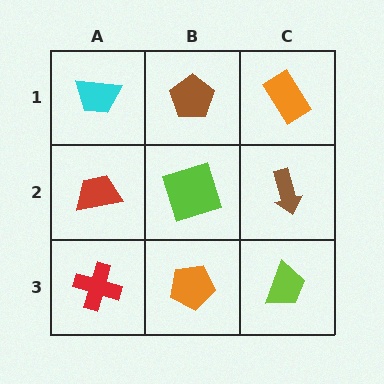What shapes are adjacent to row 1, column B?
A lime square (row 2, column B), a cyan trapezoid (row 1, column A), an orange rectangle (row 1, column C).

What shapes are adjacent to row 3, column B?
A lime square (row 2, column B), a red cross (row 3, column A), a lime trapezoid (row 3, column C).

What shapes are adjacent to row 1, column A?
A red trapezoid (row 2, column A), a brown pentagon (row 1, column B).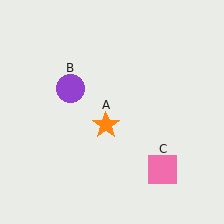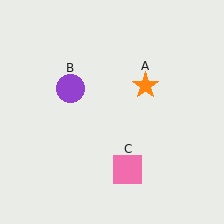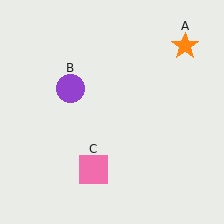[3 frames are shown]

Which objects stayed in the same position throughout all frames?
Purple circle (object B) remained stationary.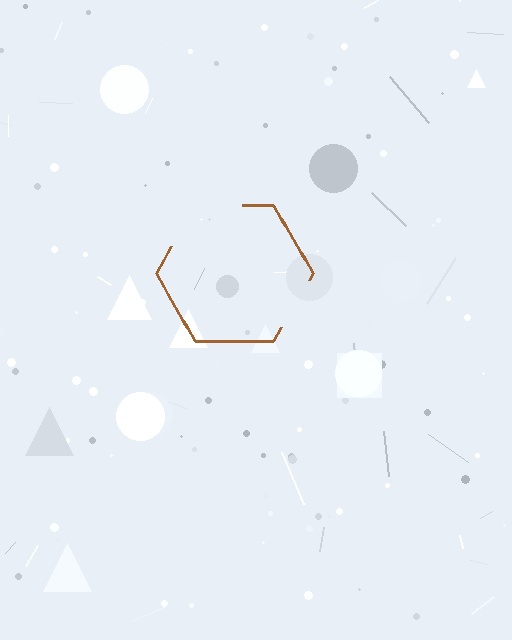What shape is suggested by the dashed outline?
The dashed outline suggests a hexagon.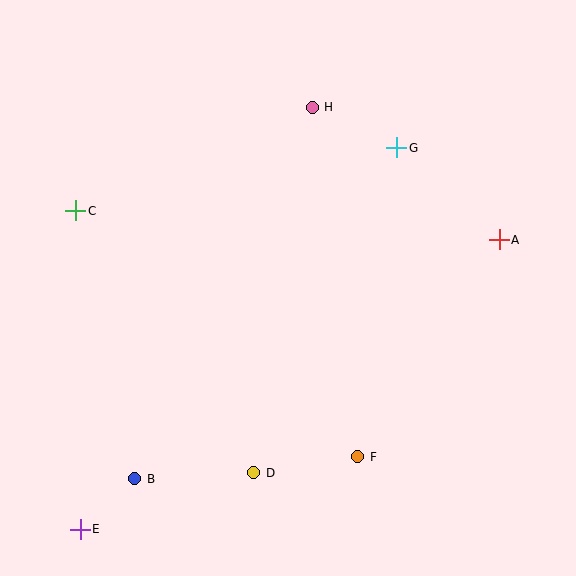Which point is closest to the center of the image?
Point G at (397, 148) is closest to the center.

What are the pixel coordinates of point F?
Point F is at (358, 457).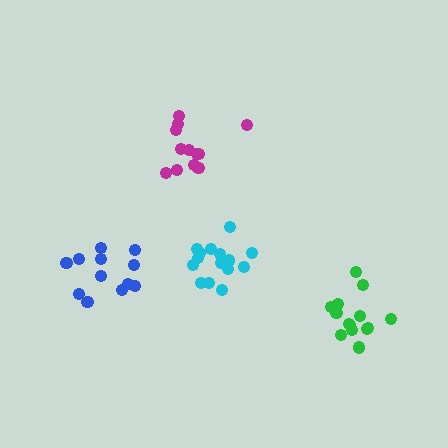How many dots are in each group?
Group 1: 12 dots, Group 2: 15 dots, Group 3: 14 dots, Group 4: 12 dots (53 total).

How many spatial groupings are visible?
There are 4 spatial groupings.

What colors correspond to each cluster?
The clusters are colored: magenta, cyan, green, blue.